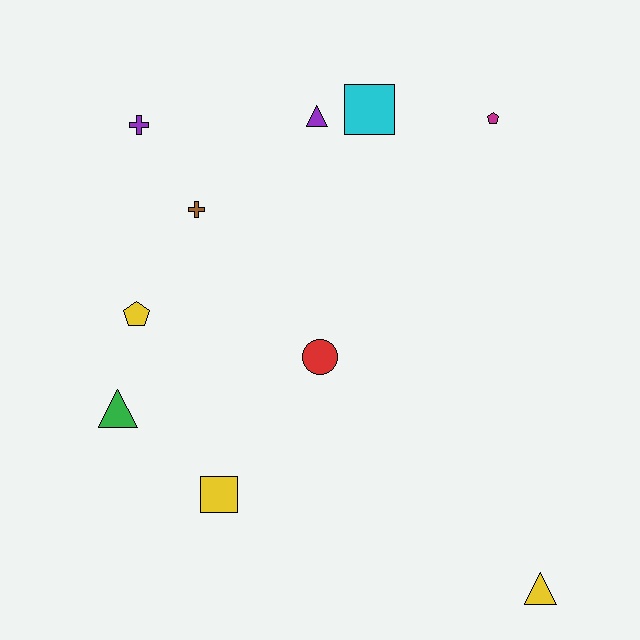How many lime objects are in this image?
There are no lime objects.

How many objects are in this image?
There are 10 objects.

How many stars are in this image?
There are no stars.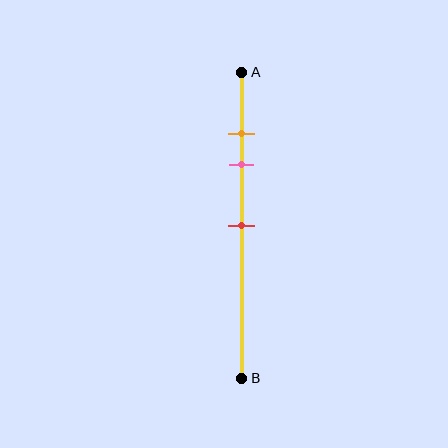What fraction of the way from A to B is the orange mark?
The orange mark is approximately 20% (0.2) of the way from A to B.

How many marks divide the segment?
There are 3 marks dividing the segment.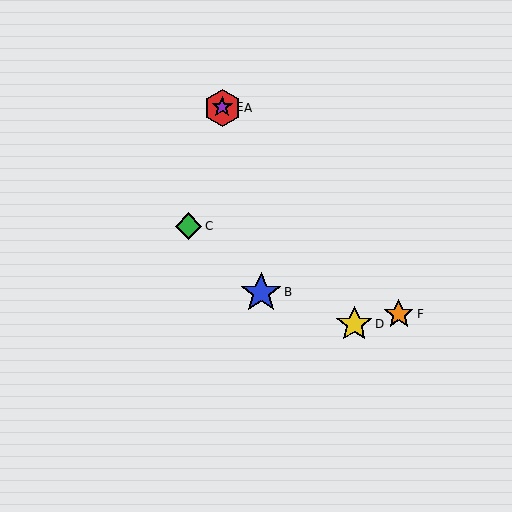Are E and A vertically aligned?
Yes, both are at x≈222.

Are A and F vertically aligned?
No, A is at x≈222 and F is at x≈399.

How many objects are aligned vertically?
2 objects (A, E) are aligned vertically.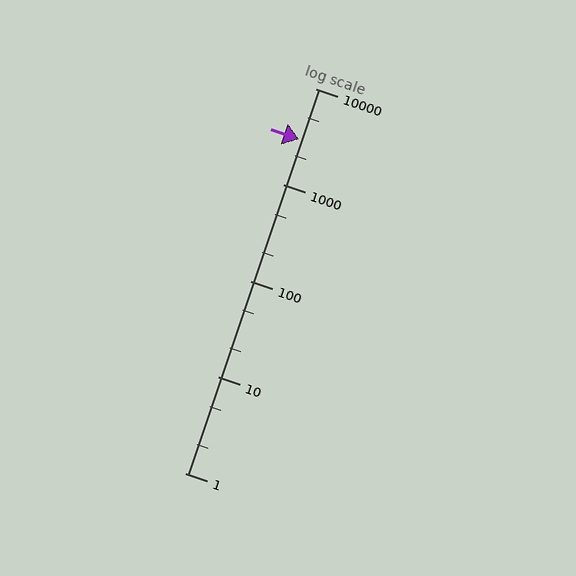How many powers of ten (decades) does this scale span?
The scale spans 4 decades, from 1 to 10000.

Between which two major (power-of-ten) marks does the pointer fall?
The pointer is between 1000 and 10000.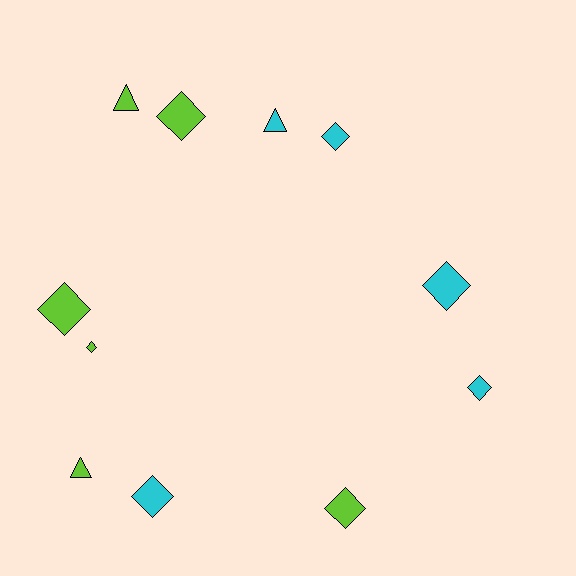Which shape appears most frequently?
Diamond, with 8 objects.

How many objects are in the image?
There are 11 objects.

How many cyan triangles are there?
There is 1 cyan triangle.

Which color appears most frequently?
Lime, with 6 objects.